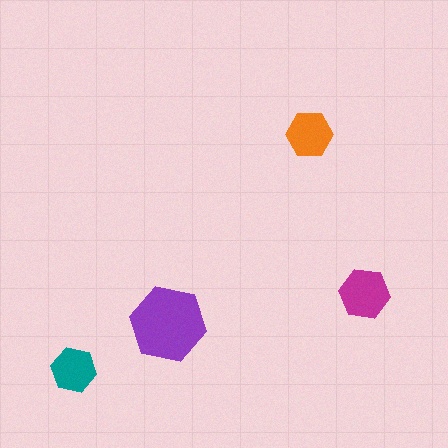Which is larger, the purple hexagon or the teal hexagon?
The purple one.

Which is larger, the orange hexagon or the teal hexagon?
The orange one.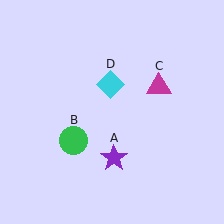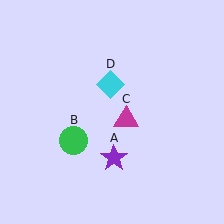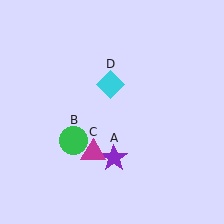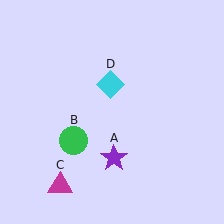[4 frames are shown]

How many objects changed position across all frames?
1 object changed position: magenta triangle (object C).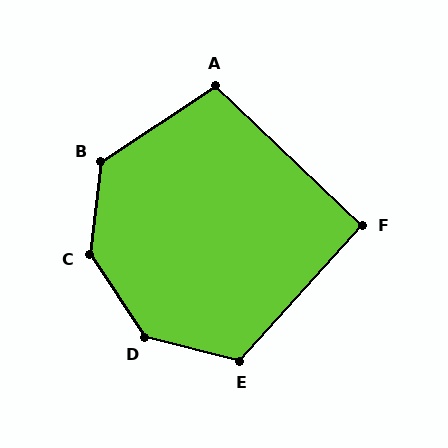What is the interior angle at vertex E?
Approximately 118 degrees (obtuse).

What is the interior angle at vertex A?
Approximately 103 degrees (obtuse).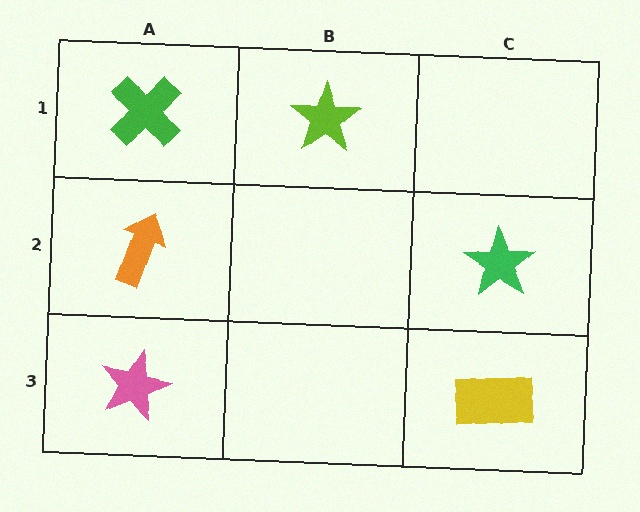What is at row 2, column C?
A green star.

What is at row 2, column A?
An orange arrow.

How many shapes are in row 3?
2 shapes.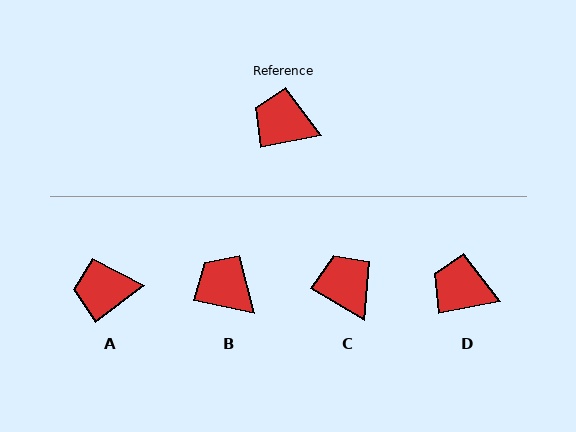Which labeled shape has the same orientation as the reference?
D.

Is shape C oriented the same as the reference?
No, it is off by about 42 degrees.